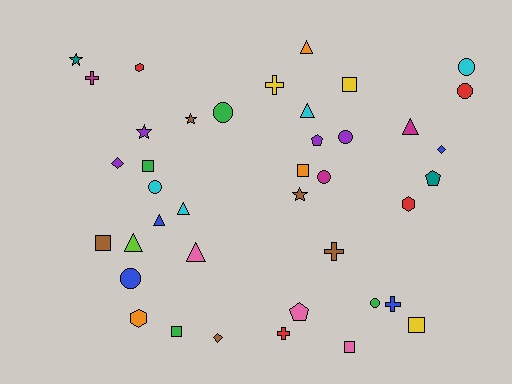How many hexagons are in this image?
There are 3 hexagons.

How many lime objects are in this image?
There is 1 lime object.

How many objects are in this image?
There are 40 objects.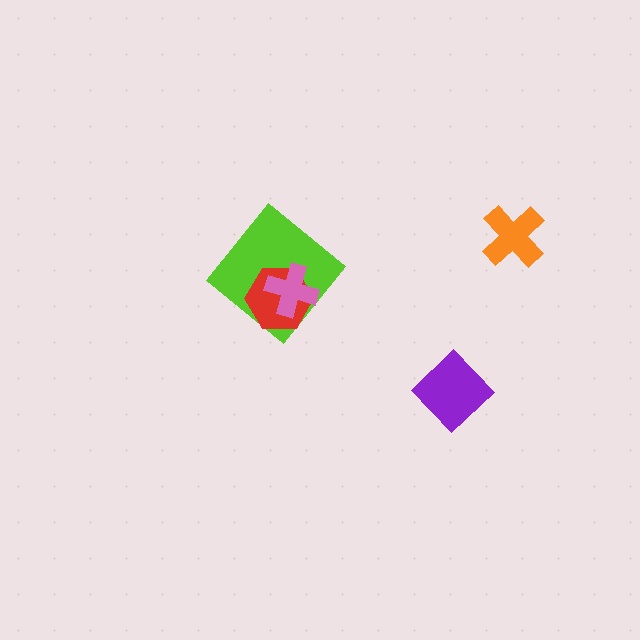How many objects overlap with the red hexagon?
2 objects overlap with the red hexagon.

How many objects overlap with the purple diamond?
0 objects overlap with the purple diamond.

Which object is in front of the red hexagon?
The pink cross is in front of the red hexagon.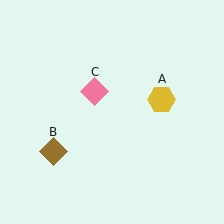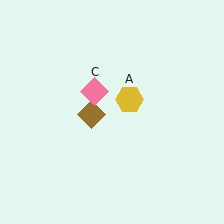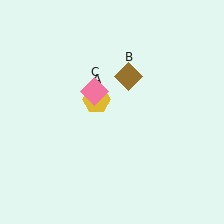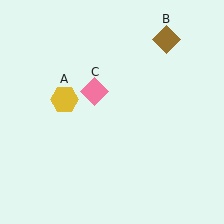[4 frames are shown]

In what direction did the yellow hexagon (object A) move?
The yellow hexagon (object A) moved left.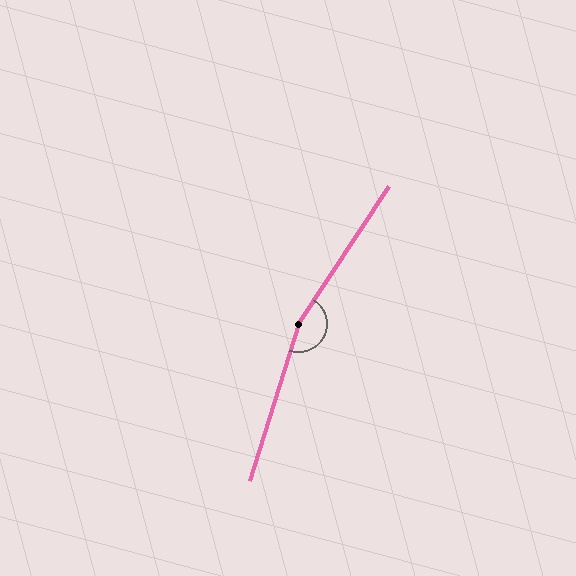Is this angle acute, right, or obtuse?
It is obtuse.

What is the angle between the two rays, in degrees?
Approximately 164 degrees.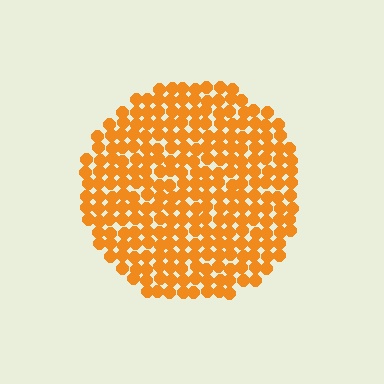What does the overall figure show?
The overall figure shows a circle.